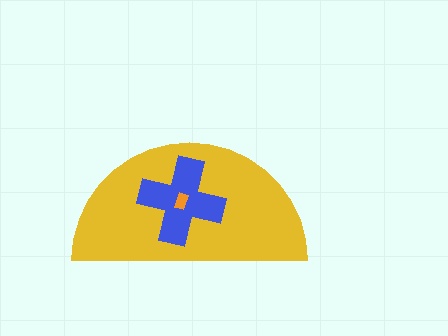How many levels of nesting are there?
3.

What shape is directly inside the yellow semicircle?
The blue cross.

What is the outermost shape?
The yellow semicircle.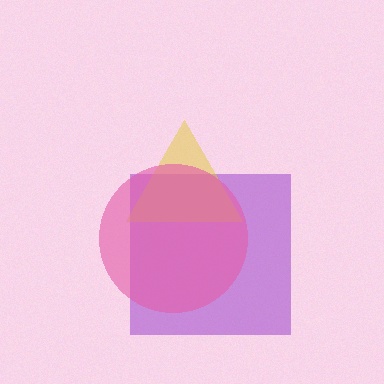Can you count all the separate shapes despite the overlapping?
Yes, there are 3 separate shapes.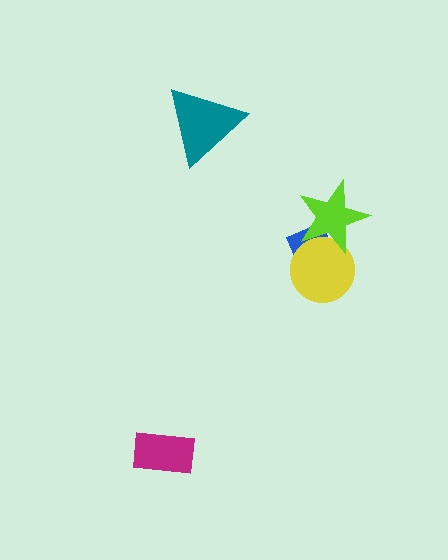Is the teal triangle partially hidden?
No, no other shape covers it.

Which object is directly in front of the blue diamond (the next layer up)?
The yellow circle is directly in front of the blue diamond.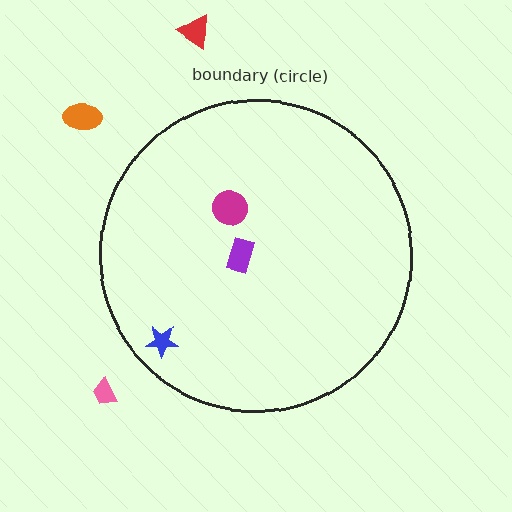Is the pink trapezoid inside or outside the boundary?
Outside.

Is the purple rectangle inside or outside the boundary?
Inside.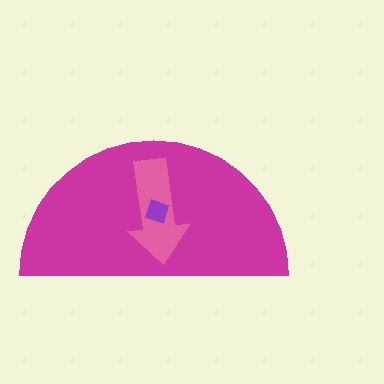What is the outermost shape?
The magenta semicircle.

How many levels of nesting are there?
3.